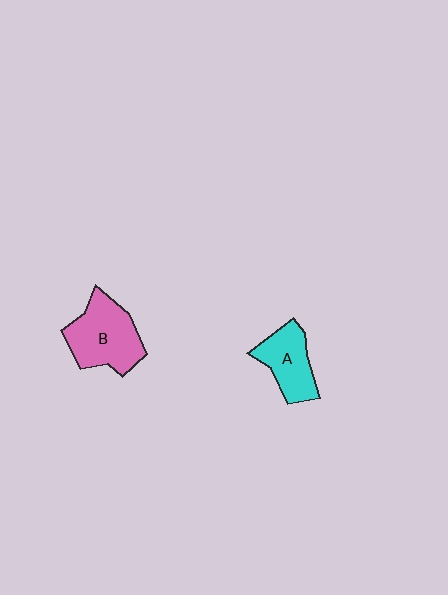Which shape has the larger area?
Shape B (pink).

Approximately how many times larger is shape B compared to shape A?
Approximately 1.4 times.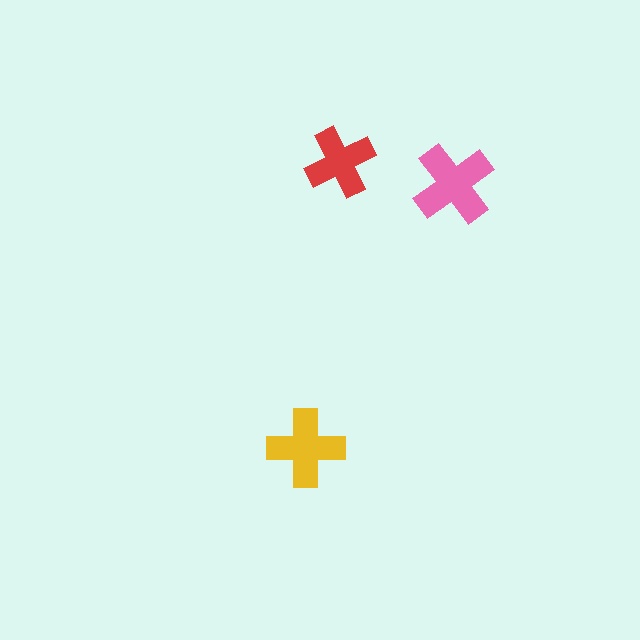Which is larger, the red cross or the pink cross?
The pink one.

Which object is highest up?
The red cross is topmost.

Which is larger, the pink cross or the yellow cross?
The pink one.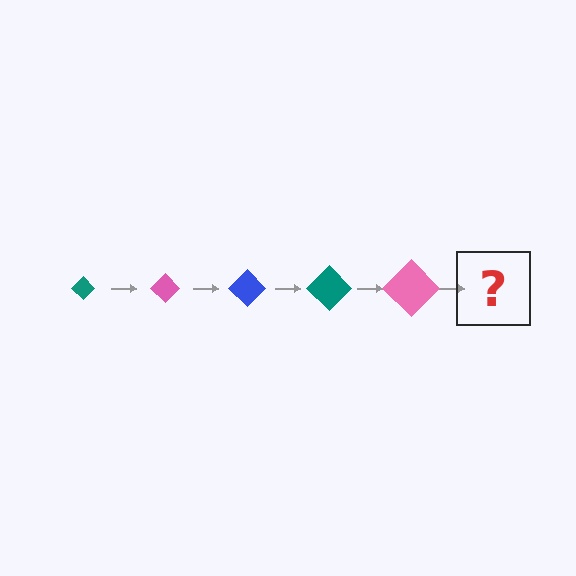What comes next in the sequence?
The next element should be a blue diamond, larger than the previous one.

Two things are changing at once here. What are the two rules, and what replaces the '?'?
The two rules are that the diamond grows larger each step and the color cycles through teal, pink, and blue. The '?' should be a blue diamond, larger than the previous one.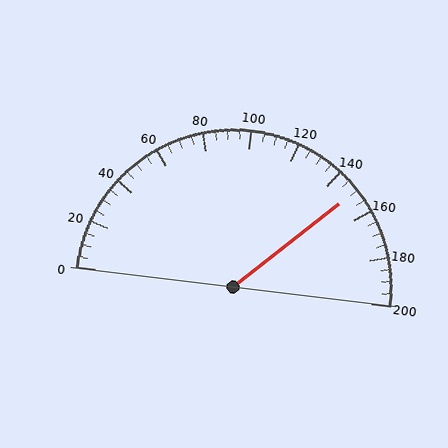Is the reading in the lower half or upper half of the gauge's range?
The reading is in the upper half of the range (0 to 200).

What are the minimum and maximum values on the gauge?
The gauge ranges from 0 to 200.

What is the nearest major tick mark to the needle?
The nearest major tick mark is 160.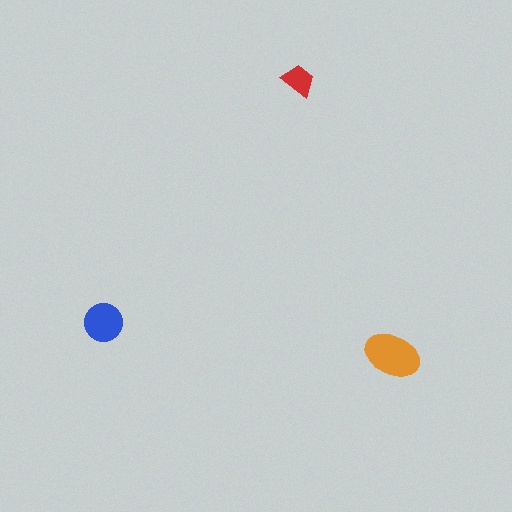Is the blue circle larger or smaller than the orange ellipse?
Smaller.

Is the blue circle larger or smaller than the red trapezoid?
Larger.